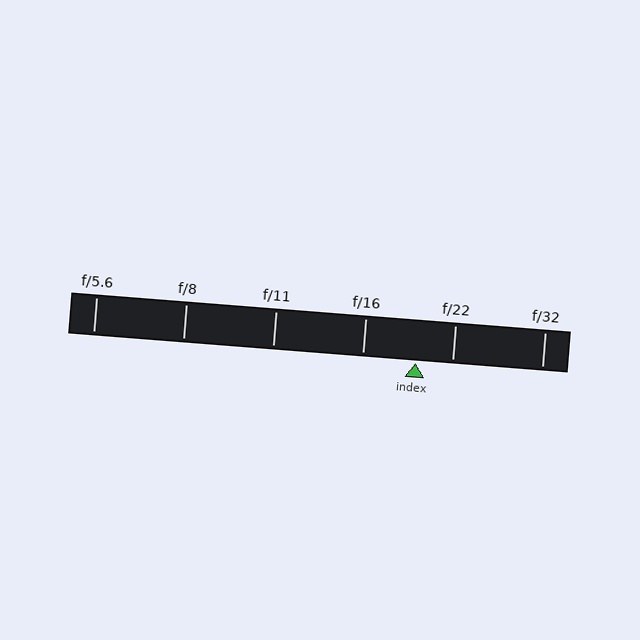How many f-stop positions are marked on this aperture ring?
There are 6 f-stop positions marked.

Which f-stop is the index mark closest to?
The index mark is closest to f/22.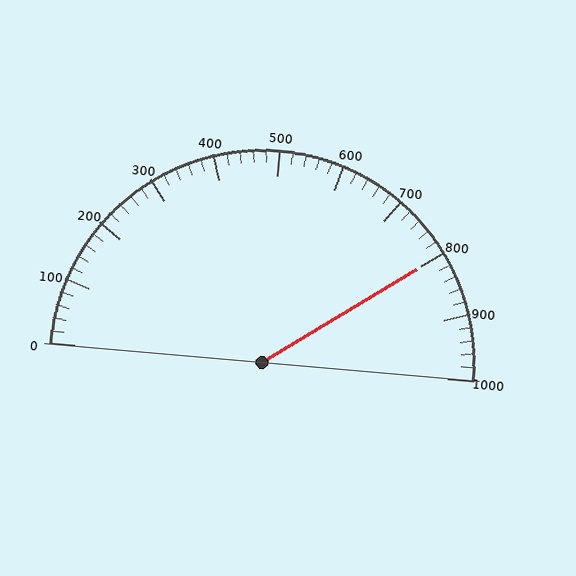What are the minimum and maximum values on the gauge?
The gauge ranges from 0 to 1000.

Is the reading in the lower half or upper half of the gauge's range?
The reading is in the upper half of the range (0 to 1000).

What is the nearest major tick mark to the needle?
The nearest major tick mark is 800.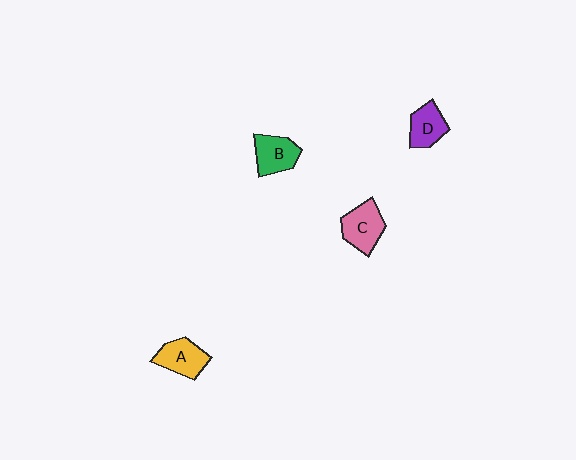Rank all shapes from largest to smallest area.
From largest to smallest: C (pink), A (yellow), B (green), D (purple).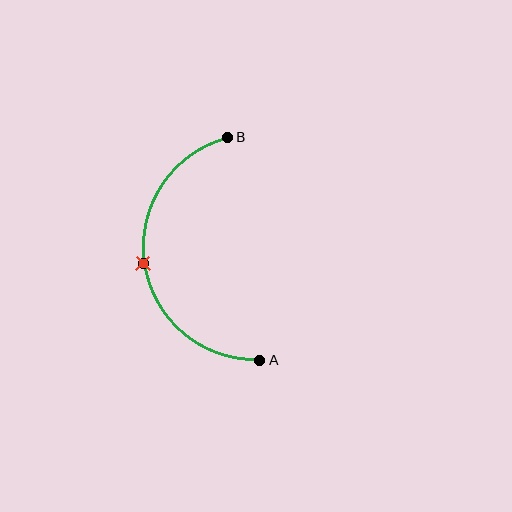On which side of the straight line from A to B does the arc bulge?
The arc bulges to the left of the straight line connecting A and B.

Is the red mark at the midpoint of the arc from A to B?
Yes. The red mark lies on the arc at equal arc-length from both A and B — it is the arc midpoint.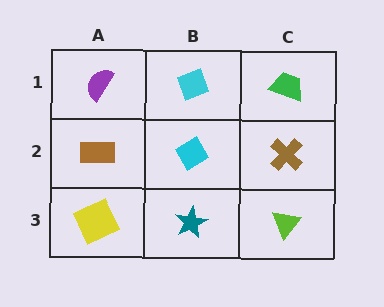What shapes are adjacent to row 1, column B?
A cyan diamond (row 2, column B), a purple semicircle (row 1, column A), a green trapezoid (row 1, column C).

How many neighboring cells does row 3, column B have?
3.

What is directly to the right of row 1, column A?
A cyan diamond.